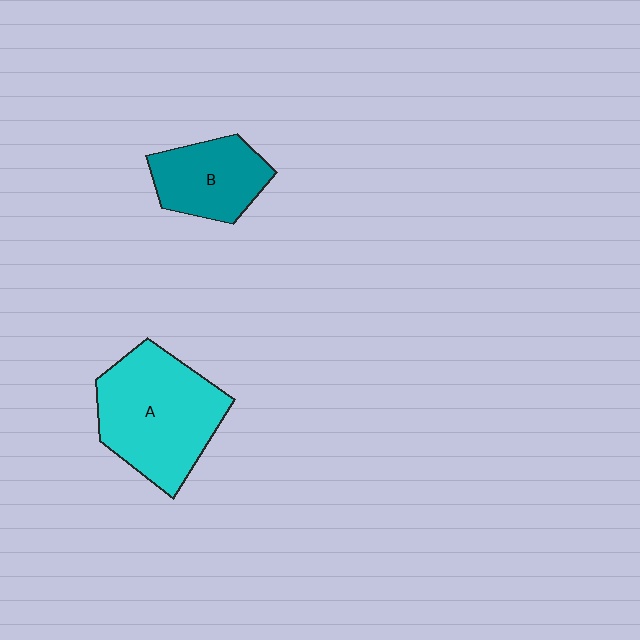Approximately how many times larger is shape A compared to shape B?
Approximately 1.7 times.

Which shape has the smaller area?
Shape B (teal).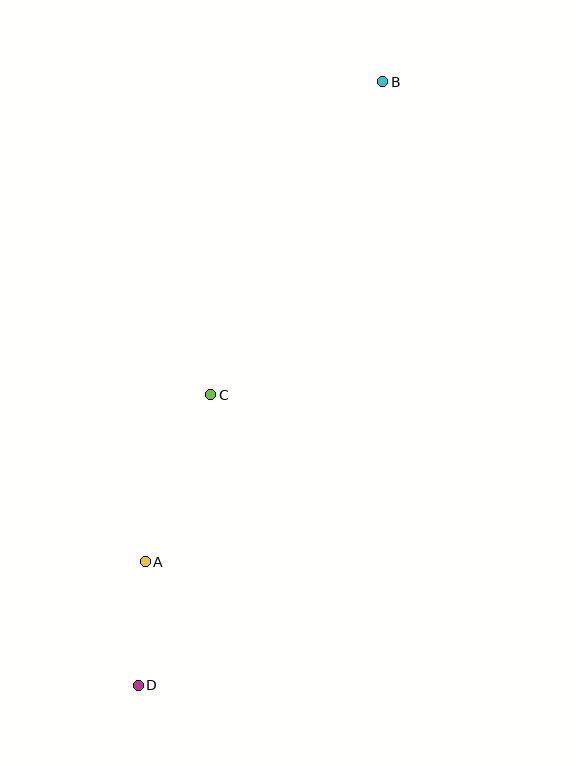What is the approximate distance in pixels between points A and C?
The distance between A and C is approximately 179 pixels.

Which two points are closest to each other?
Points A and D are closest to each other.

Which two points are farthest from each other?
Points B and D are farthest from each other.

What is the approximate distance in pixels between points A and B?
The distance between A and B is approximately 535 pixels.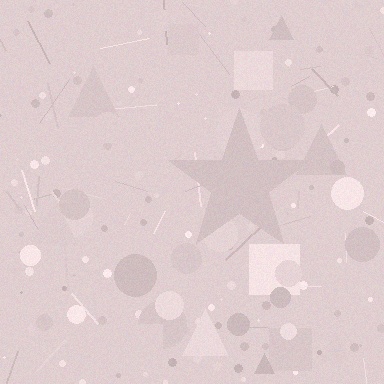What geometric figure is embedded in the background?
A star is embedded in the background.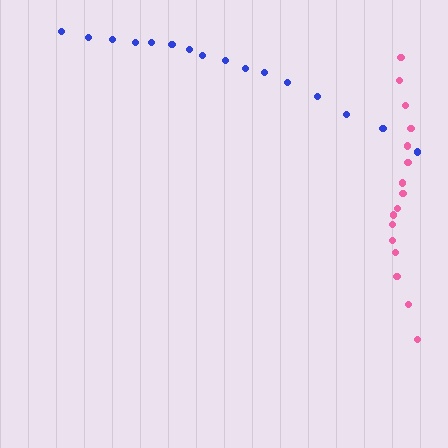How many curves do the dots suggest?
There are 2 distinct paths.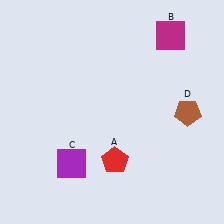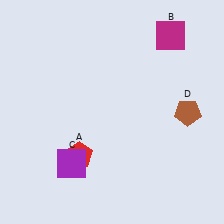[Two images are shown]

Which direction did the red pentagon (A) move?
The red pentagon (A) moved left.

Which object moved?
The red pentagon (A) moved left.